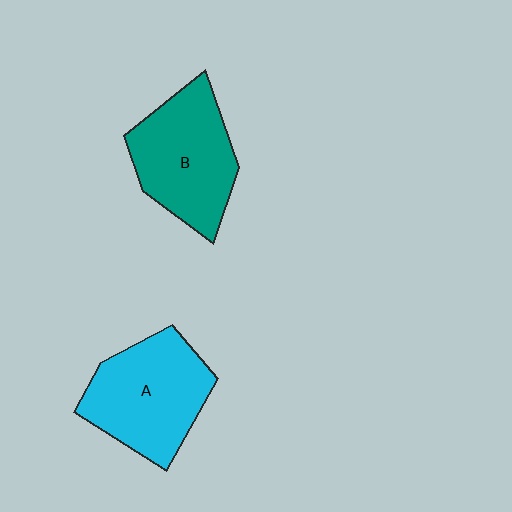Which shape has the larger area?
Shape A (cyan).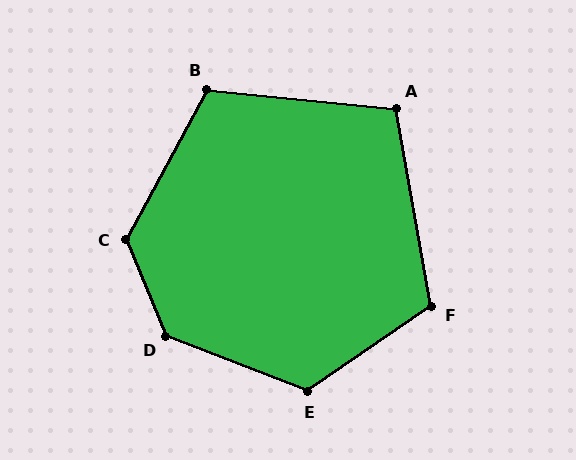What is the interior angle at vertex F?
Approximately 114 degrees (obtuse).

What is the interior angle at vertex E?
Approximately 124 degrees (obtuse).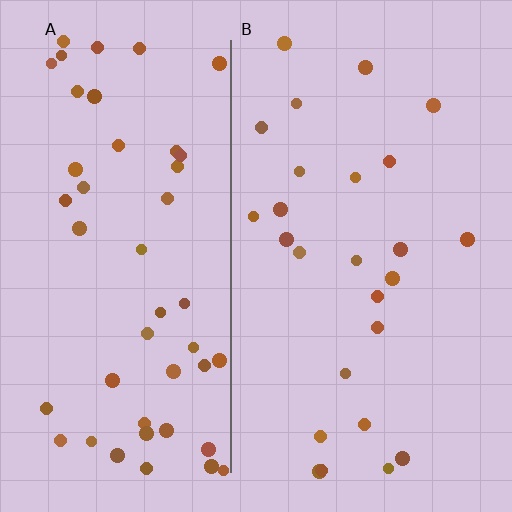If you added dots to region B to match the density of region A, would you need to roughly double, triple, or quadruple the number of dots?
Approximately double.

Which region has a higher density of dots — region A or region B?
A (the left).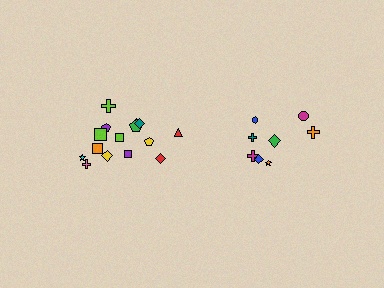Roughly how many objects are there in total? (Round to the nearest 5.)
Roughly 25 objects in total.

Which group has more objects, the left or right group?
The left group.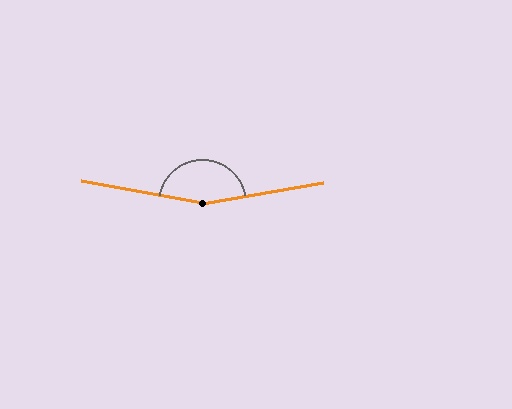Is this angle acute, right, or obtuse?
It is obtuse.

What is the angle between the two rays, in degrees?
Approximately 160 degrees.